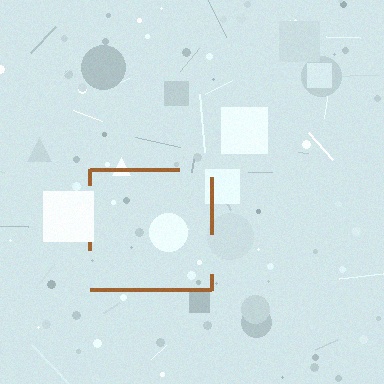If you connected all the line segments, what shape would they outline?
They would outline a square.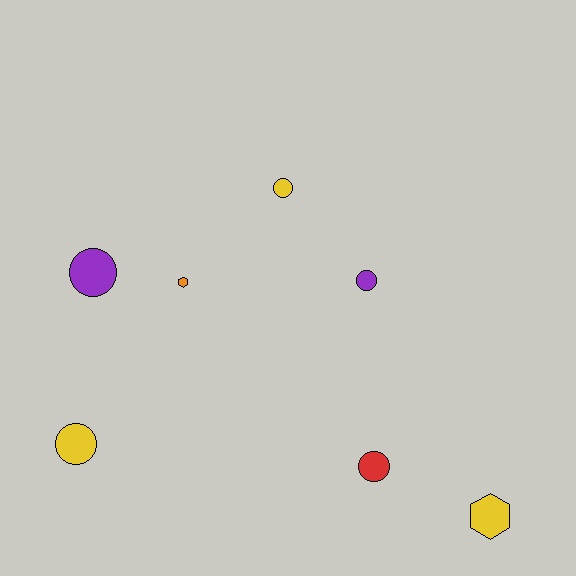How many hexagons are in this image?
There are 2 hexagons.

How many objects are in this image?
There are 7 objects.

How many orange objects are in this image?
There is 1 orange object.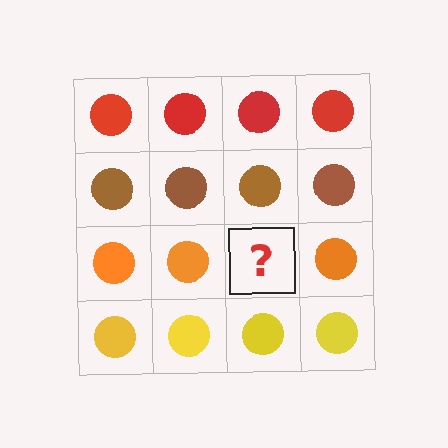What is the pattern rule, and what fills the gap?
The rule is that each row has a consistent color. The gap should be filled with an orange circle.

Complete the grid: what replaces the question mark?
The question mark should be replaced with an orange circle.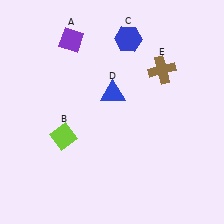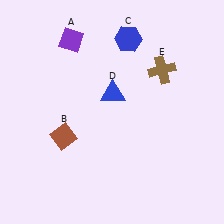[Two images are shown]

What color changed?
The diamond (B) changed from lime in Image 1 to brown in Image 2.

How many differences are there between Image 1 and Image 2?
There is 1 difference between the two images.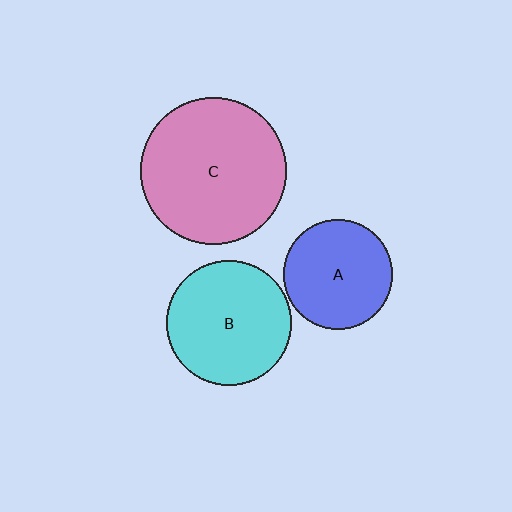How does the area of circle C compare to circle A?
Approximately 1.8 times.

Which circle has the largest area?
Circle C (pink).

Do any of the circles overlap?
No, none of the circles overlap.